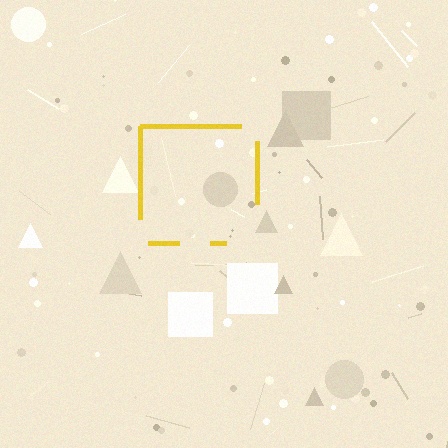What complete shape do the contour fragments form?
The contour fragments form a square.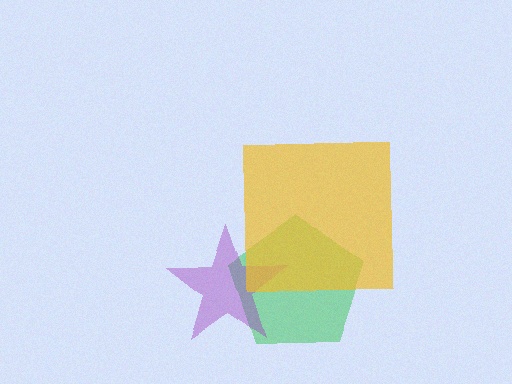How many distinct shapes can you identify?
There are 3 distinct shapes: a green pentagon, a purple star, a yellow square.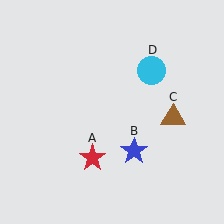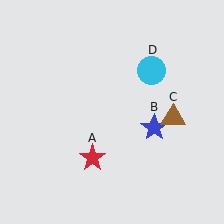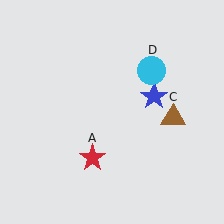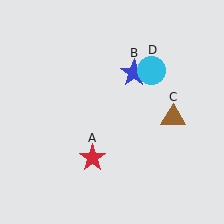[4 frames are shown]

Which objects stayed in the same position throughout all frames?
Red star (object A) and brown triangle (object C) and cyan circle (object D) remained stationary.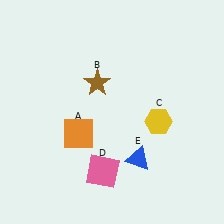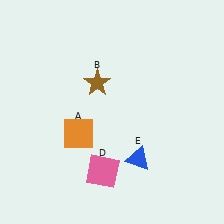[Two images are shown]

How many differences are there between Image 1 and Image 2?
There is 1 difference between the two images.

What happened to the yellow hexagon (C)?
The yellow hexagon (C) was removed in Image 2. It was in the bottom-right area of Image 1.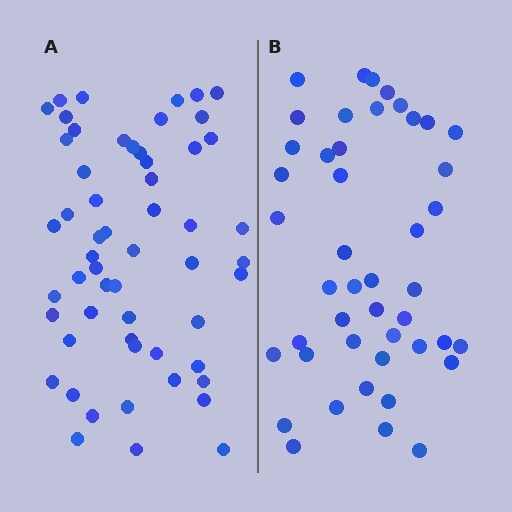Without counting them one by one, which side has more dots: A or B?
Region A (the left region) has more dots.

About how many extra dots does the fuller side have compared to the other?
Region A has roughly 12 or so more dots than region B.